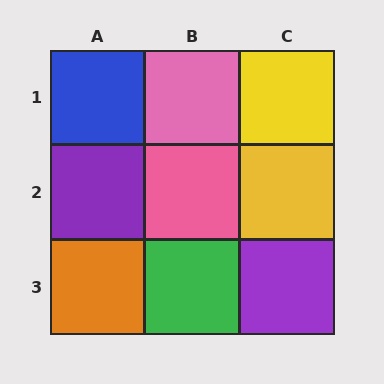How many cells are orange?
1 cell is orange.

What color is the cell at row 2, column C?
Yellow.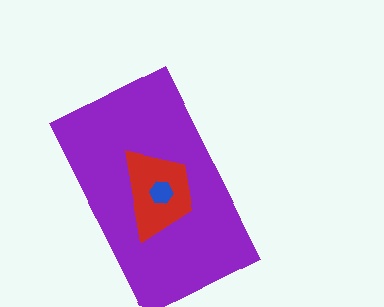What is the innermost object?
The blue hexagon.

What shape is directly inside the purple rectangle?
The red trapezoid.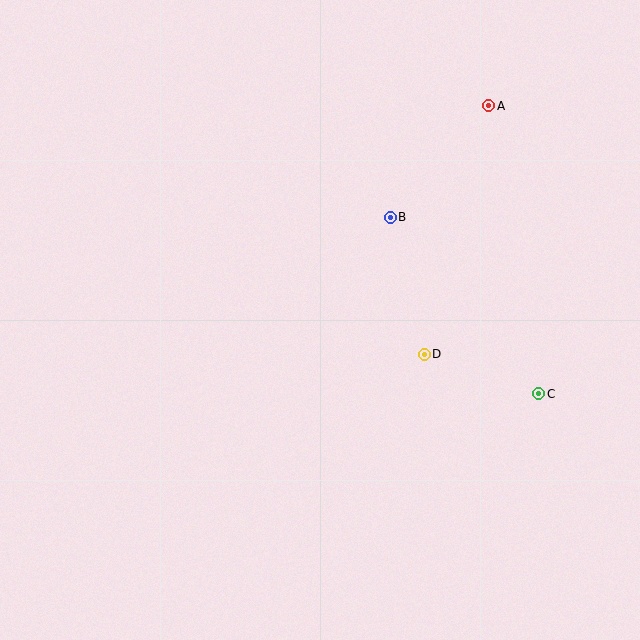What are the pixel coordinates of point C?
Point C is at (539, 394).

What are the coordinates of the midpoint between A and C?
The midpoint between A and C is at (514, 250).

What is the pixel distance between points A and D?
The distance between A and D is 257 pixels.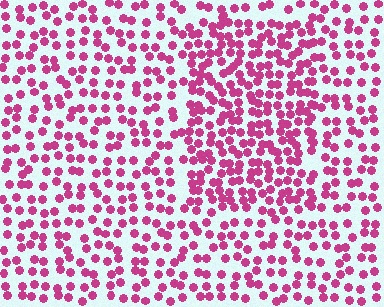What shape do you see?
I see a rectangle.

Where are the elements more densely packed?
The elements are more densely packed inside the rectangle boundary.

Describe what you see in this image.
The image contains small magenta elements arranged at two different densities. A rectangle-shaped region is visible where the elements are more densely packed than the surrounding area.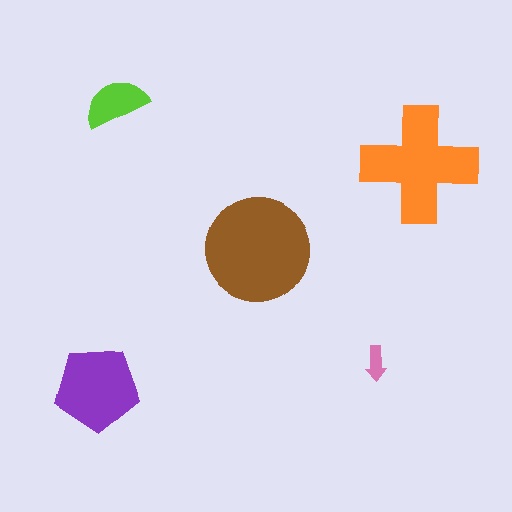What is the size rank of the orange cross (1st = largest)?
2nd.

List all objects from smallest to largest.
The pink arrow, the lime semicircle, the purple pentagon, the orange cross, the brown circle.